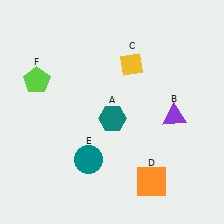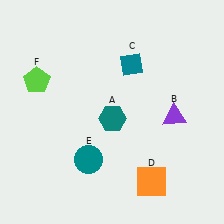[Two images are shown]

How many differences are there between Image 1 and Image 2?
There is 1 difference between the two images.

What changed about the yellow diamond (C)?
In Image 1, C is yellow. In Image 2, it changed to teal.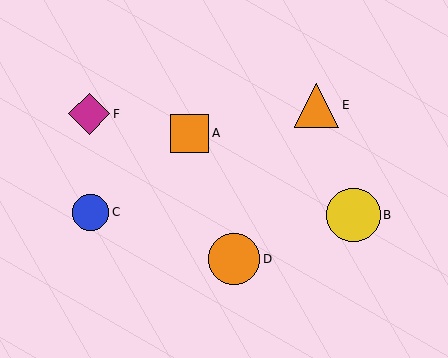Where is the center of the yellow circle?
The center of the yellow circle is at (353, 215).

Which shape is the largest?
The yellow circle (labeled B) is the largest.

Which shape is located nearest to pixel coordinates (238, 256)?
The orange circle (labeled D) at (234, 259) is nearest to that location.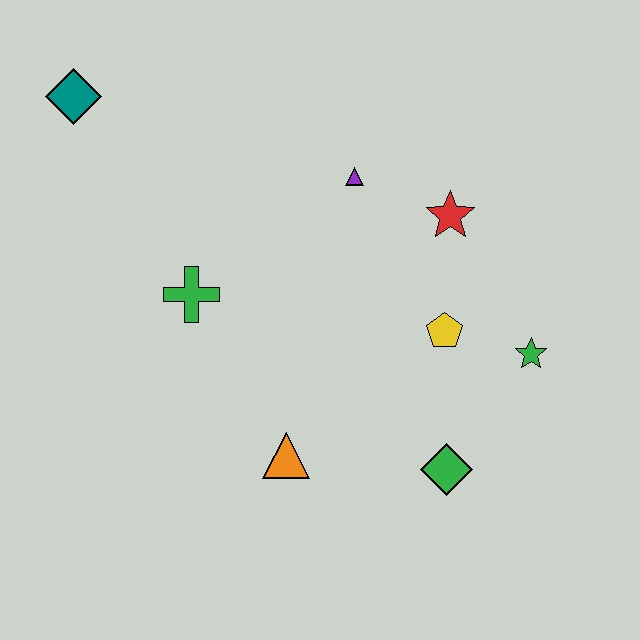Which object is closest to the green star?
The yellow pentagon is closest to the green star.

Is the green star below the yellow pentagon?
Yes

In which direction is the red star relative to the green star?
The red star is above the green star.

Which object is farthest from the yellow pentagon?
The teal diamond is farthest from the yellow pentagon.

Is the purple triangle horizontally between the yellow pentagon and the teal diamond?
Yes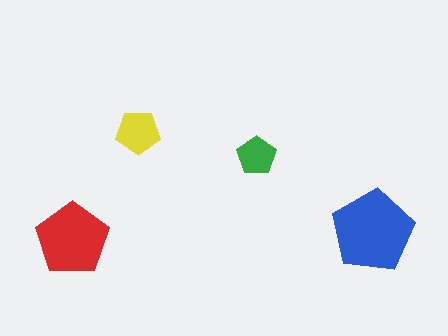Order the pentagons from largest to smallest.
the blue one, the red one, the yellow one, the green one.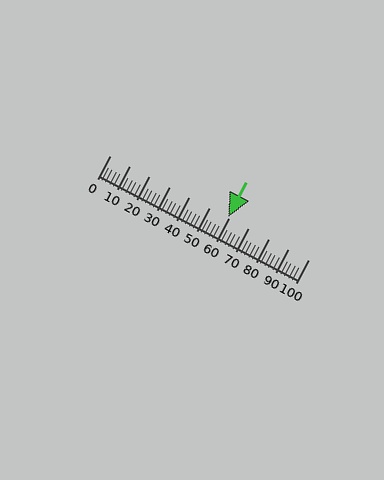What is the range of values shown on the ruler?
The ruler shows values from 0 to 100.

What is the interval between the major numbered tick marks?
The major tick marks are spaced 10 units apart.